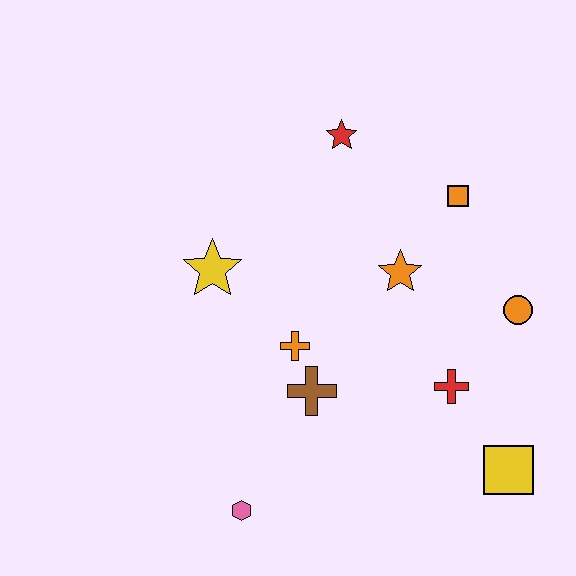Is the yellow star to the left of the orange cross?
Yes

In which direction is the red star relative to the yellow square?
The red star is above the yellow square.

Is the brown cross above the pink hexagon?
Yes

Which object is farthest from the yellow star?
The yellow square is farthest from the yellow star.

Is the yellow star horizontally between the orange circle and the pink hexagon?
No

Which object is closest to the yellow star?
The orange cross is closest to the yellow star.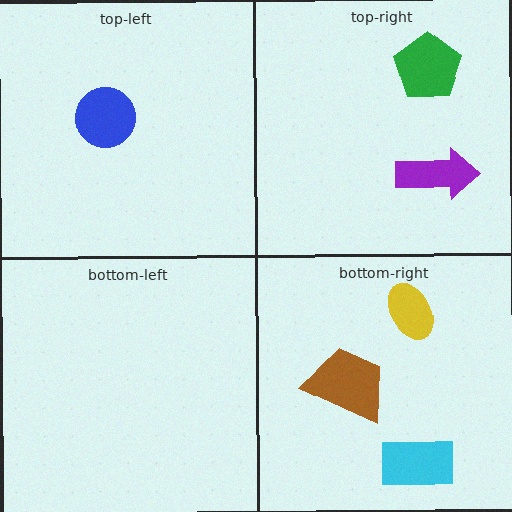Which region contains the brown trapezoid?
The bottom-right region.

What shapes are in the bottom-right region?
The cyan rectangle, the yellow ellipse, the brown trapezoid.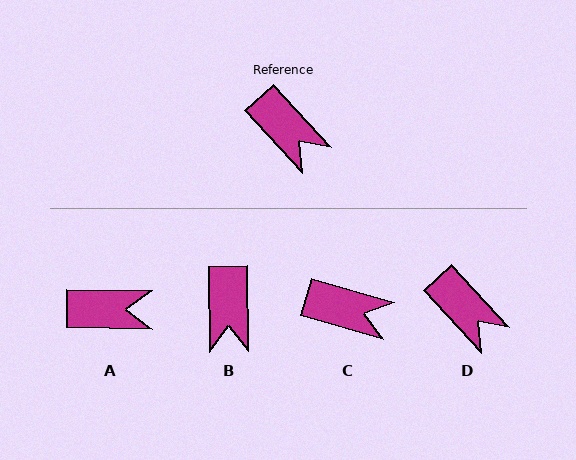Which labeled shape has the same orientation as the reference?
D.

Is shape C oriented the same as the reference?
No, it is off by about 31 degrees.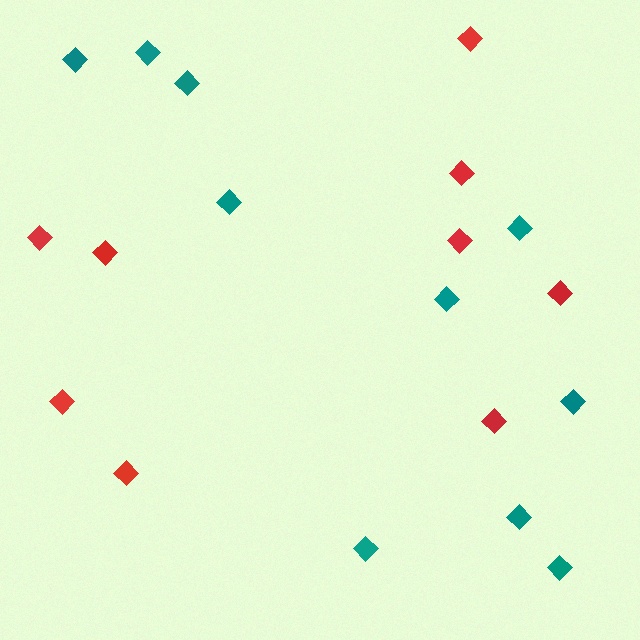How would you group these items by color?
There are 2 groups: one group of red diamonds (9) and one group of teal diamonds (10).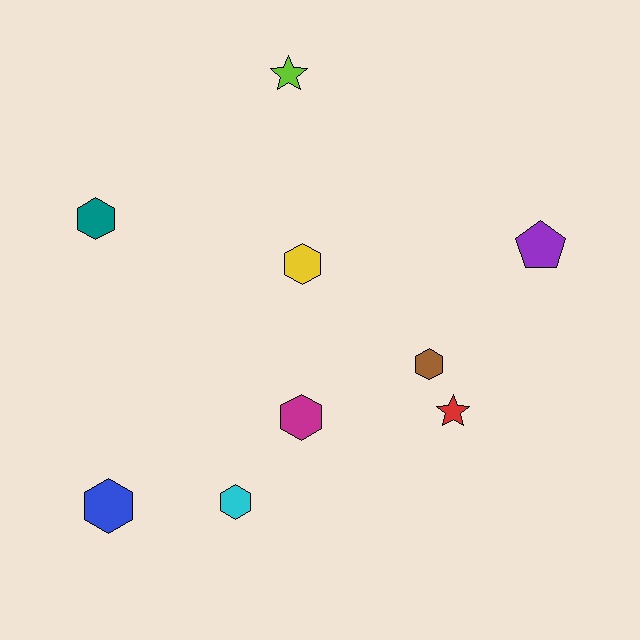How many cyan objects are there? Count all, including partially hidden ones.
There is 1 cyan object.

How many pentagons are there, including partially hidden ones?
There is 1 pentagon.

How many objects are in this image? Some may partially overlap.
There are 9 objects.